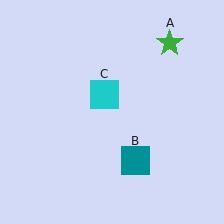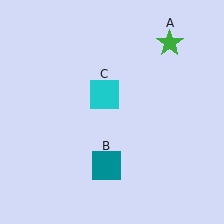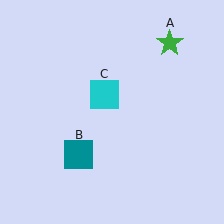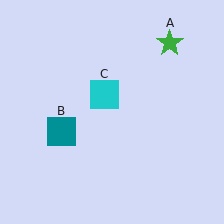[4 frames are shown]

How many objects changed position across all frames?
1 object changed position: teal square (object B).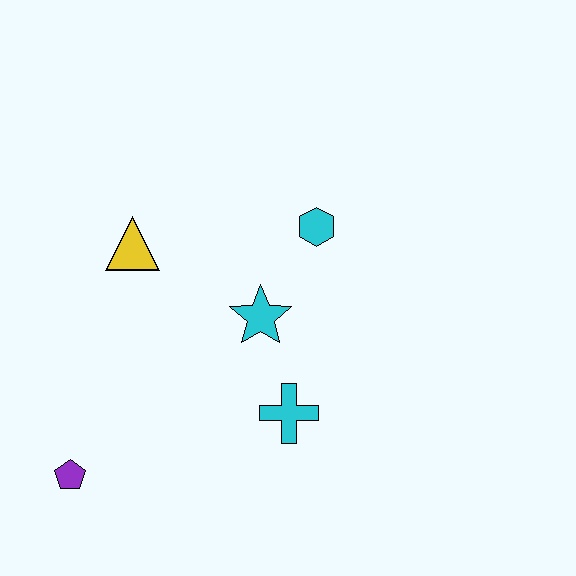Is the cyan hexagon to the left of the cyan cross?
No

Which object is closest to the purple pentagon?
The cyan cross is closest to the purple pentagon.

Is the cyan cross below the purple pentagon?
No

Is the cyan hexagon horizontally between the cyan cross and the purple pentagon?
No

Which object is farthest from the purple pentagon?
The cyan hexagon is farthest from the purple pentagon.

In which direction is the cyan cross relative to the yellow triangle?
The cyan cross is below the yellow triangle.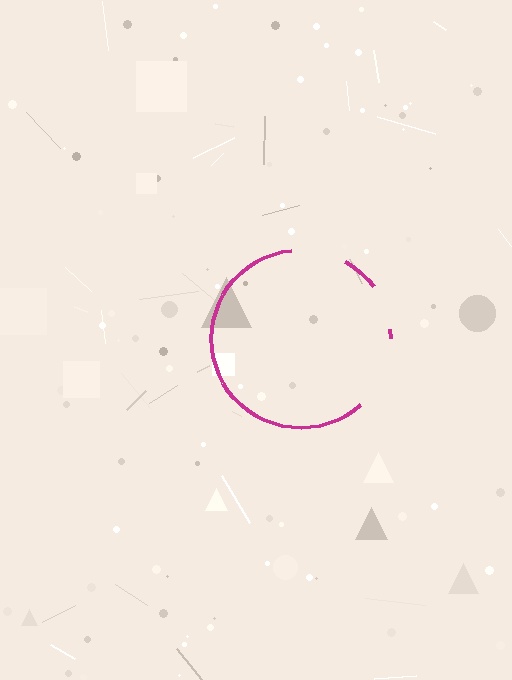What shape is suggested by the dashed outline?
The dashed outline suggests a circle.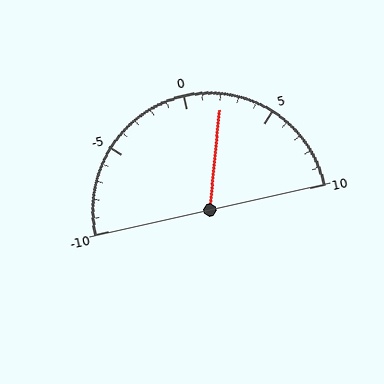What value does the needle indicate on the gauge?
The needle indicates approximately 2.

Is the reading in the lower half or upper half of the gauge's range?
The reading is in the upper half of the range (-10 to 10).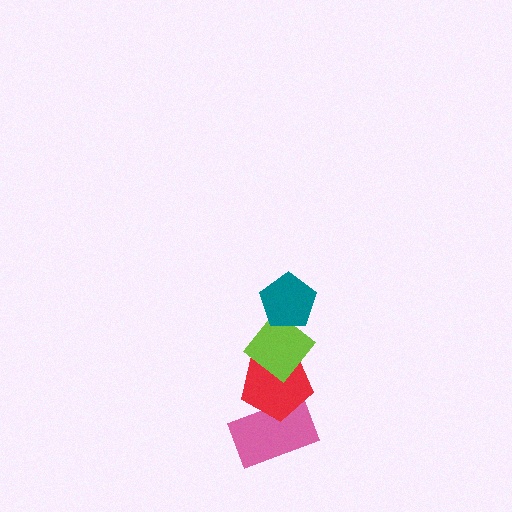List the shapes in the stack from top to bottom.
From top to bottom: the teal pentagon, the lime diamond, the red pentagon, the pink rectangle.